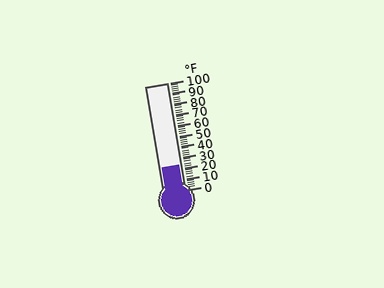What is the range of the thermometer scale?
The thermometer scale ranges from 0°F to 100°F.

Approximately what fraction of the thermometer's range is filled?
The thermometer is filled to approximately 25% of its range.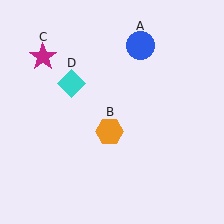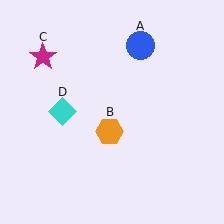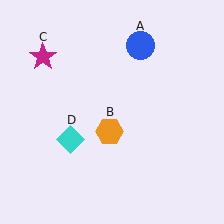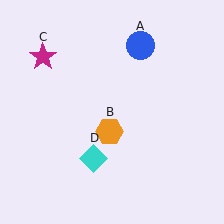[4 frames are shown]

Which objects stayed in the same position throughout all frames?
Blue circle (object A) and orange hexagon (object B) and magenta star (object C) remained stationary.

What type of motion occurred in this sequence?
The cyan diamond (object D) rotated counterclockwise around the center of the scene.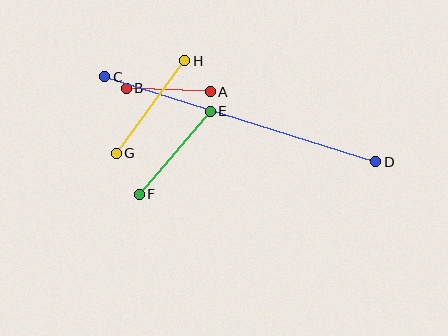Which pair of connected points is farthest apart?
Points C and D are farthest apart.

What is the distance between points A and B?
The distance is approximately 84 pixels.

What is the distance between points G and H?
The distance is approximately 115 pixels.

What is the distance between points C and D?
The distance is approximately 284 pixels.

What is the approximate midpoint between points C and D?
The midpoint is at approximately (240, 119) pixels.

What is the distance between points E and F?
The distance is approximately 109 pixels.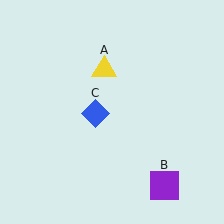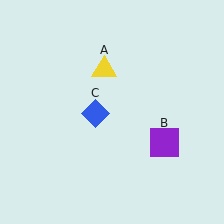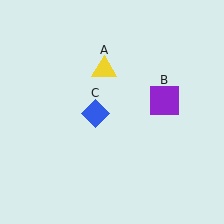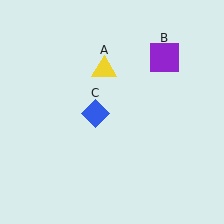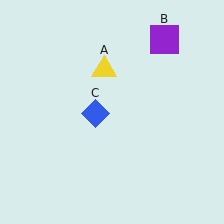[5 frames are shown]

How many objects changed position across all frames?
1 object changed position: purple square (object B).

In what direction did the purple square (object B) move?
The purple square (object B) moved up.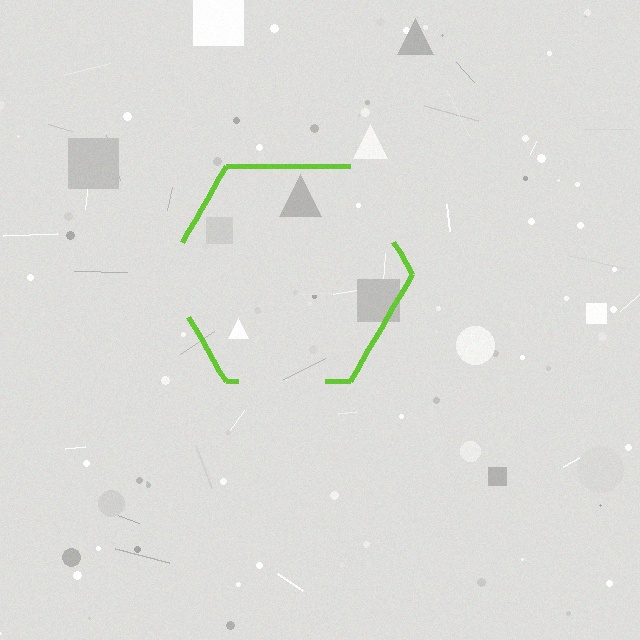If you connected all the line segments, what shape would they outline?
They would outline a hexagon.